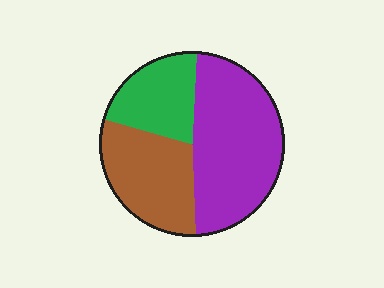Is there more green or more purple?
Purple.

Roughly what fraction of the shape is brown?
Brown takes up about one third (1/3) of the shape.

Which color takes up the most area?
Purple, at roughly 50%.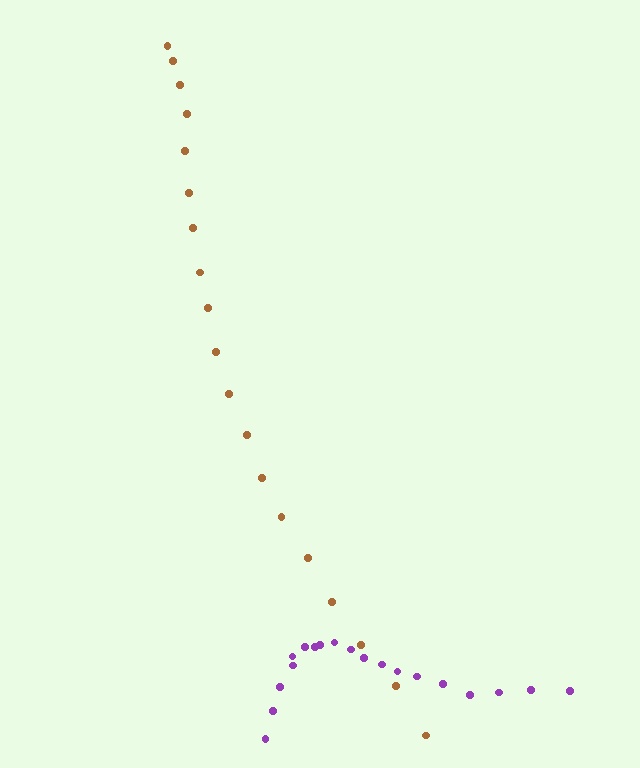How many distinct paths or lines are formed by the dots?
There are 2 distinct paths.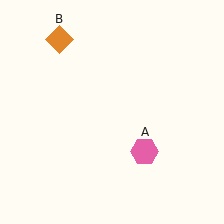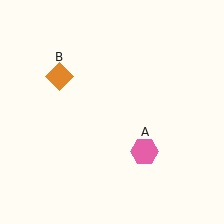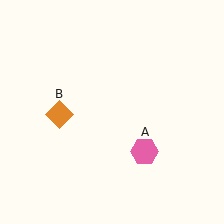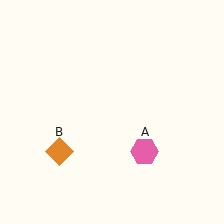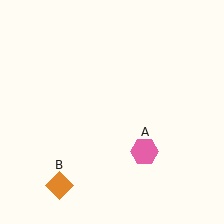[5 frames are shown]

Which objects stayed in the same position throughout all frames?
Pink hexagon (object A) remained stationary.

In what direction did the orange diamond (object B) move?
The orange diamond (object B) moved down.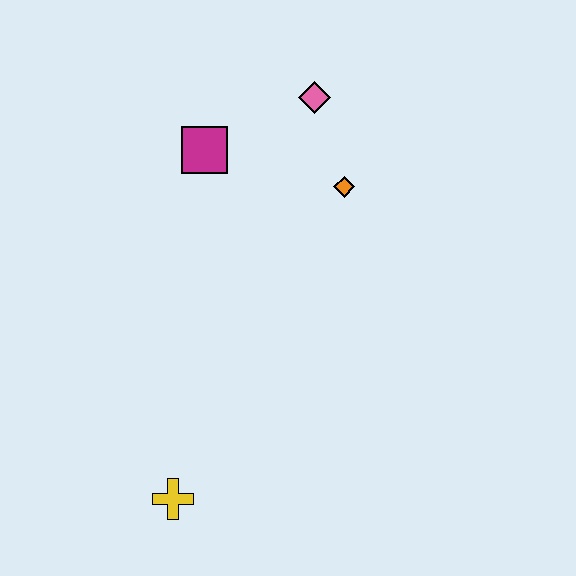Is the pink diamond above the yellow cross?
Yes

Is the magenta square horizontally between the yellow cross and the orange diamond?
Yes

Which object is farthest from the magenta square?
The yellow cross is farthest from the magenta square.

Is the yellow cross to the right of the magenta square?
No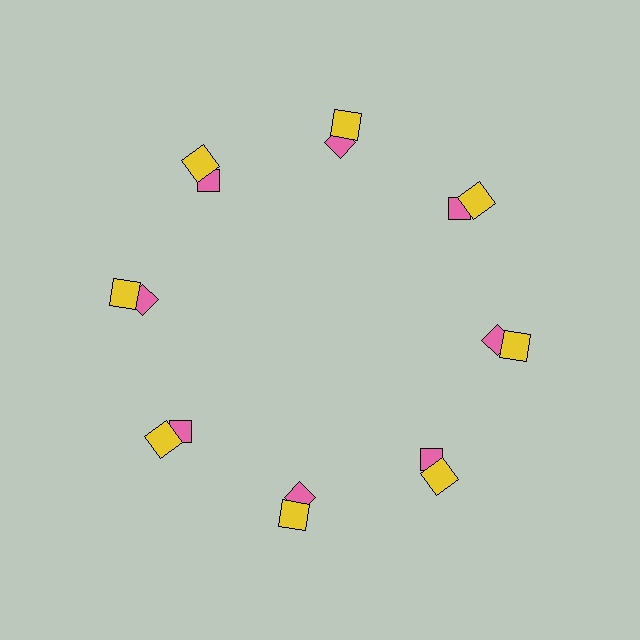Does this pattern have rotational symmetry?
Yes, this pattern has 8-fold rotational symmetry. It looks the same after rotating 45 degrees around the center.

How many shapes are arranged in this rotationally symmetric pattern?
There are 16 shapes, arranged in 8 groups of 2.